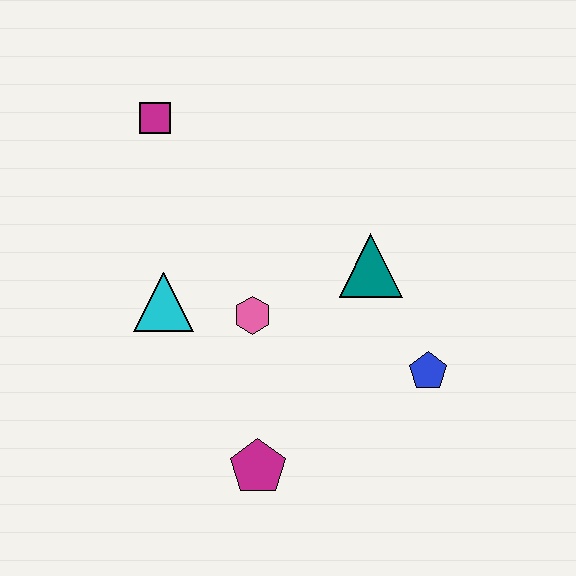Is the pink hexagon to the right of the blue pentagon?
No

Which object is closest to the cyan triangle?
The pink hexagon is closest to the cyan triangle.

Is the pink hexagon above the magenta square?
No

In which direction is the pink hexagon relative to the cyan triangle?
The pink hexagon is to the right of the cyan triangle.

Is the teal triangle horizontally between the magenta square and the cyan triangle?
No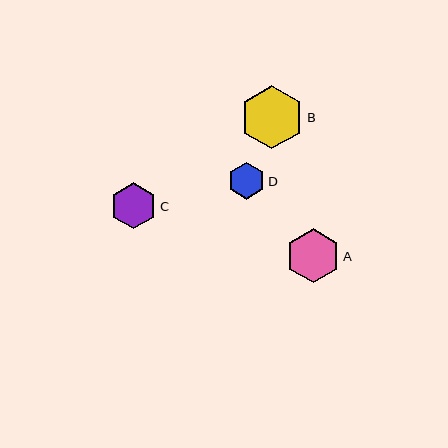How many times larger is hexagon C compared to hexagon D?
Hexagon C is approximately 1.3 times the size of hexagon D.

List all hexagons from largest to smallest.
From largest to smallest: B, A, C, D.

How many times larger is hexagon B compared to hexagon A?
Hexagon B is approximately 1.2 times the size of hexagon A.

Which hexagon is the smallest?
Hexagon D is the smallest with a size of approximately 37 pixels.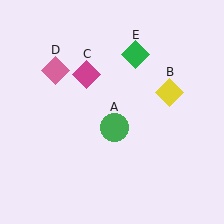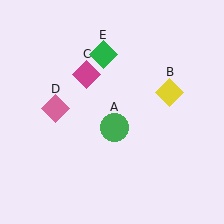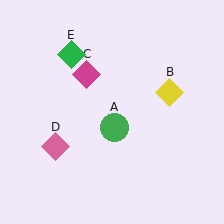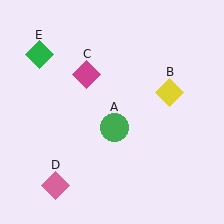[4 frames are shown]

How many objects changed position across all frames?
2 objects changed position: pink diamond (object D), green diamond (object E).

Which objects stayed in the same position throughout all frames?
Green circle (object A) and yellow diamond (object B) and magenta diamond (object C) remained stationary.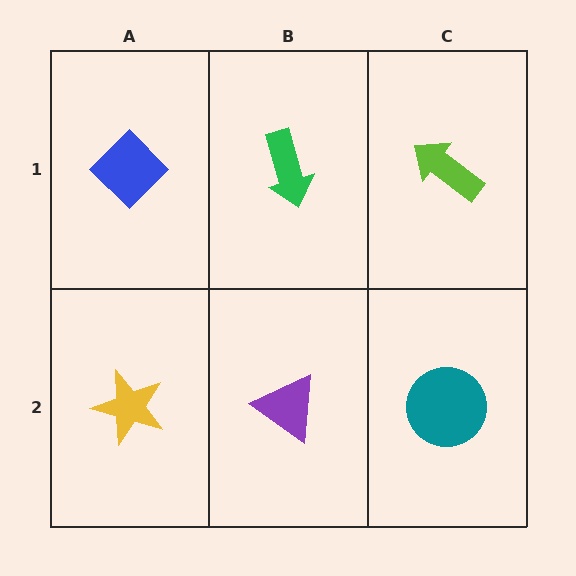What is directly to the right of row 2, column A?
A purple triangle.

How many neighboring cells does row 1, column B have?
3.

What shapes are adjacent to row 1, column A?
A yellow star (row 2, column A), a green arrow (row 1, column B).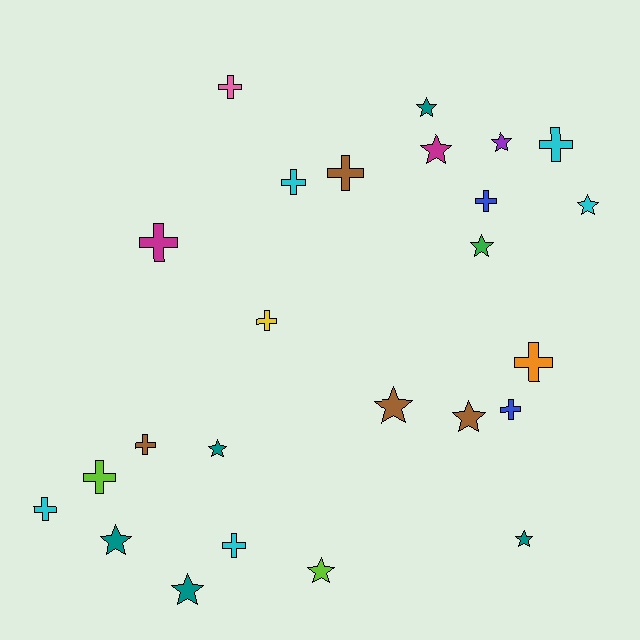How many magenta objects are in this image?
There are 2 magenta objects.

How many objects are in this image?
There are 25 objects.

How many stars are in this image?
There are 12 stars.